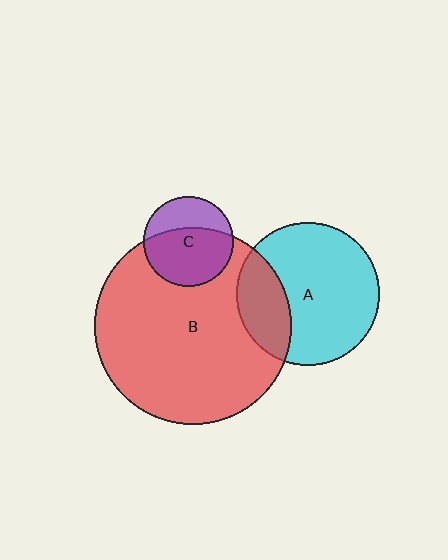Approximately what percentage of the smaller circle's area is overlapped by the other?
Approximately 25%.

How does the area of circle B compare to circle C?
Approximately 4.8 times.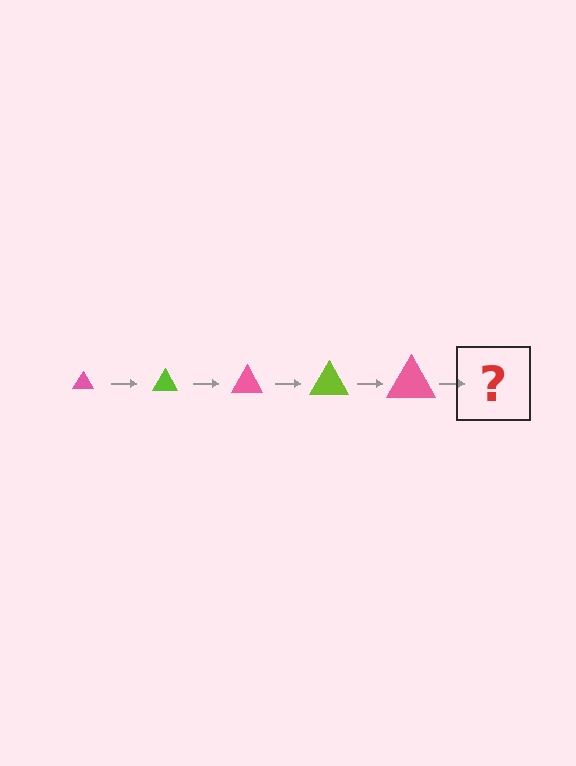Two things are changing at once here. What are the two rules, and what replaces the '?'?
The two rules are that the triangle grows larger each step and the color cycles through pink and lime. The '?' should be a lime triangle, larger than the previous one.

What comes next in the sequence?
The next element should be a lime triangle, larger than the previous one.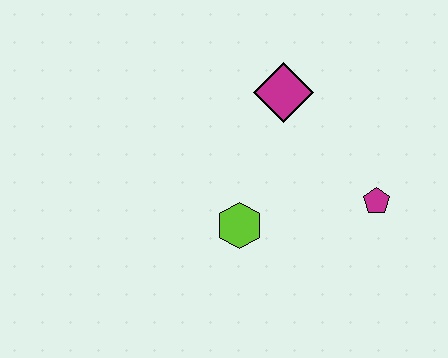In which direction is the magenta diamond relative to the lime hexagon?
The magenta diamond is above the lime hexagon.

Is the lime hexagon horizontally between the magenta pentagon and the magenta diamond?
No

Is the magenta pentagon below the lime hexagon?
No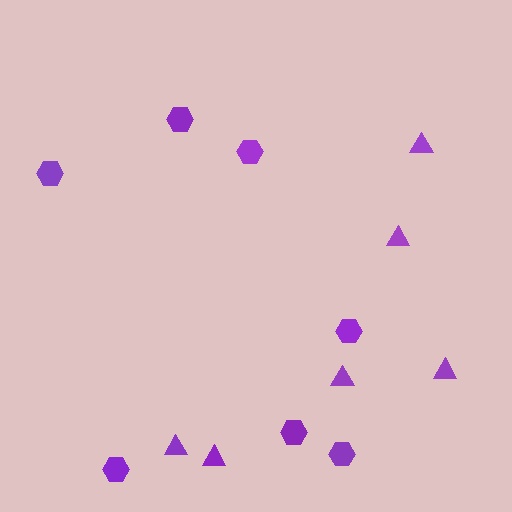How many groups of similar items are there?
There are 2 groups: one group of hexagons (7) and one group of triangles (6).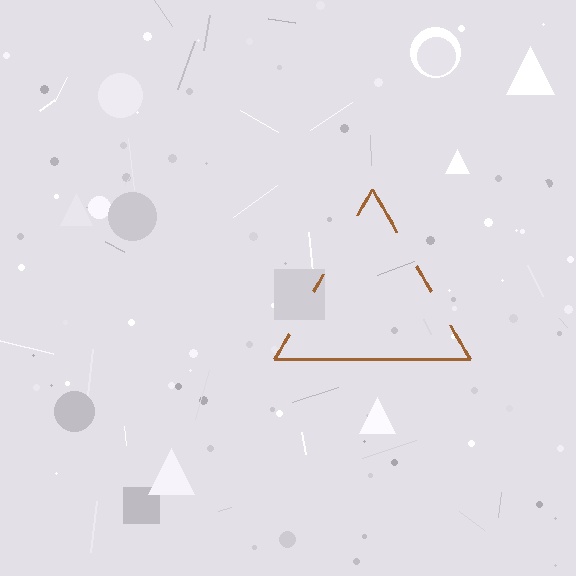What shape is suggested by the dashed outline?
The dashed outline suggests a triangle.